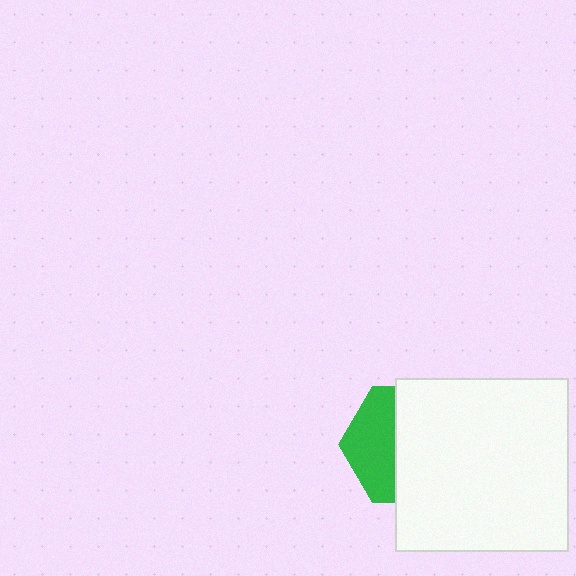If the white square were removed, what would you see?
You would see the complete green hexagon.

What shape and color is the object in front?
The object in front is a white square.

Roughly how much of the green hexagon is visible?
A small part of it is visible (roughly 40%).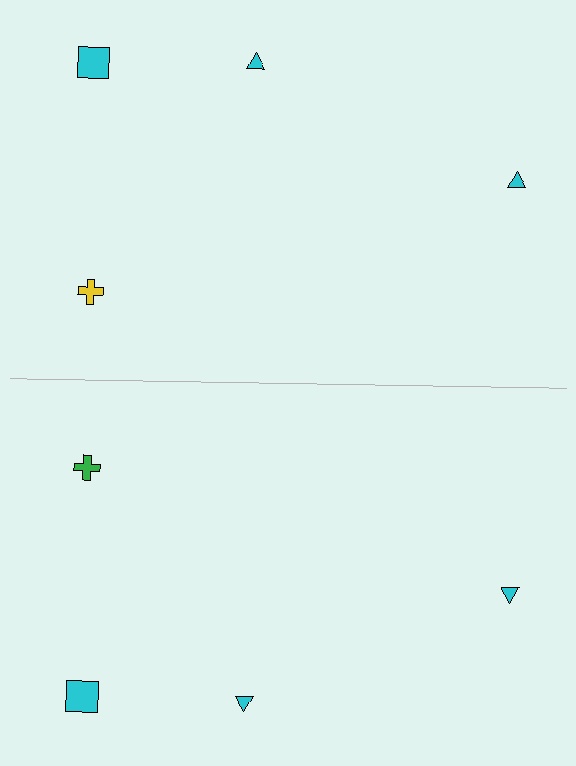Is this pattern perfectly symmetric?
No, the pattern is not perfectly symmetric. The green cross on the bottom side breaks the symmetry — its mirror counterpart is yellow.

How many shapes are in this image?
There are 8 shapes in this image.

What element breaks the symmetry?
The green cross on the bottom side breaks the symmetry — its mirror counterpart is yellow.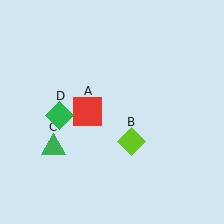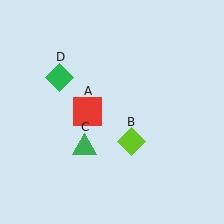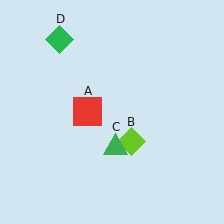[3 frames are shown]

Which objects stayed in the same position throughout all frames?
Red square (object A) and lime diamond (object B) remained stationary.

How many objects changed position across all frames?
2 objects changed position: green triangle (object C), green diamond (object D).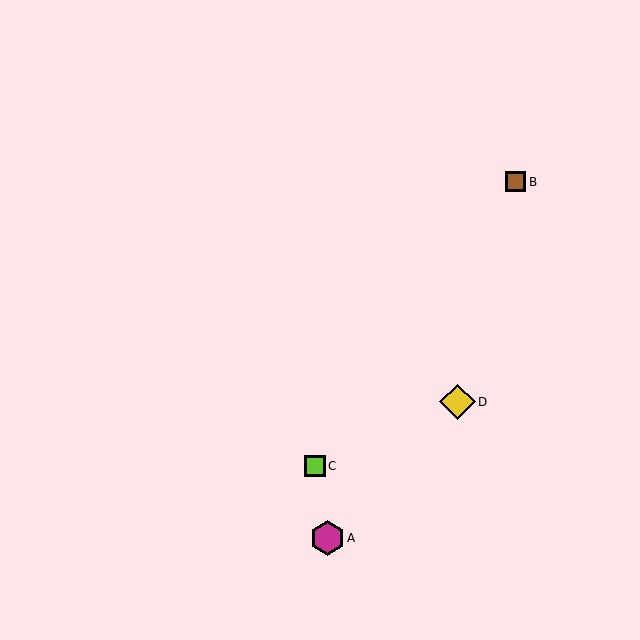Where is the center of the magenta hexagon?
The center of the magenta hexagon is at (327, 538).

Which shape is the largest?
The yellow diamond (labeled D) is the largest.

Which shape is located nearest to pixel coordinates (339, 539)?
The magenta hexagon (labeled A) at (327, 538) is nearest to that location.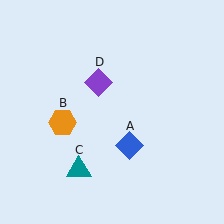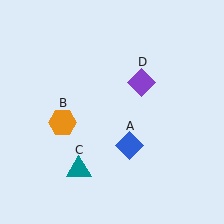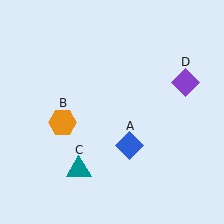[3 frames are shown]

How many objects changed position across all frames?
1 object changed position: purple diamond (object D).